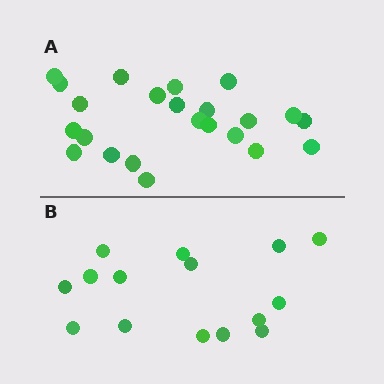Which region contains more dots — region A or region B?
Region A (the top region) has more dots.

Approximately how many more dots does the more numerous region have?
Region A has roughly 8 or so more dots than region B.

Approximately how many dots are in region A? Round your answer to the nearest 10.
About 20 dots. (The exact count is 23, which rounds to 20.)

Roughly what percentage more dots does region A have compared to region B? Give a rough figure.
About 55% more.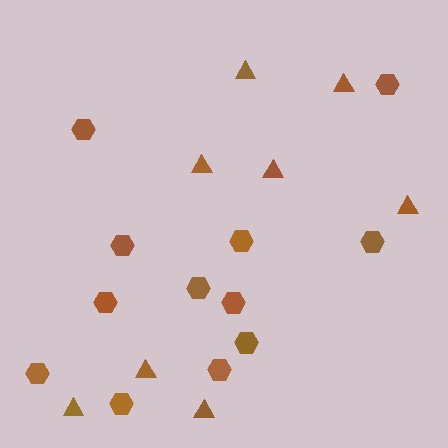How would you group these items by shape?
There are 2 groups: one group of hexagons (12) and one group of triangles (8).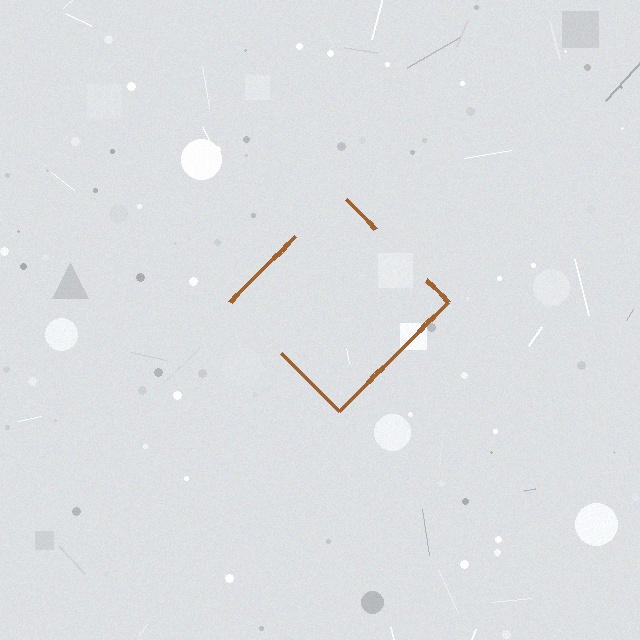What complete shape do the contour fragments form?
The contour fragments form a diamond.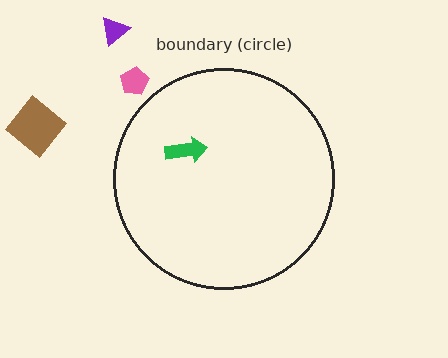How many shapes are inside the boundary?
1 inside, 3 outside.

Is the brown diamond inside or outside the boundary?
Outside.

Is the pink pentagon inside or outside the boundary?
Outside.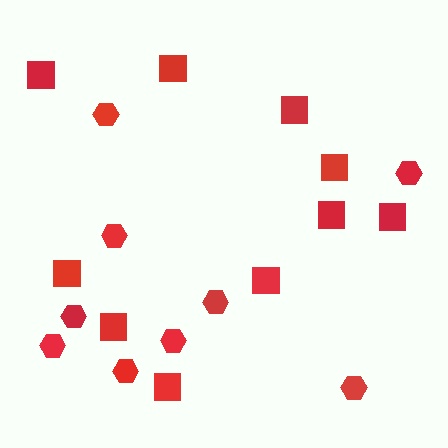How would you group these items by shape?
There are 2 groups: one group of hexagons (9) and one group of squares (10).